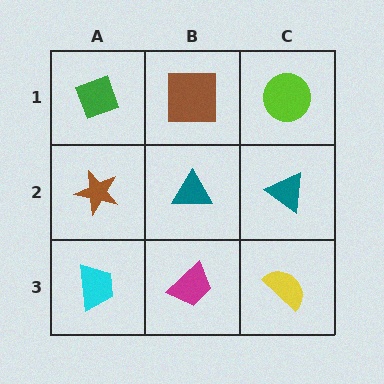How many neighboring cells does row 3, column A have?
2.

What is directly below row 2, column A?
A cyan trapezoid.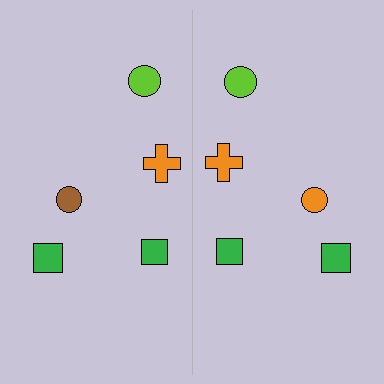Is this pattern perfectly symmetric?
No, the pattern is not perfectly symmetric. The orange circle on the right side breaks the symmetry — its mirror counterpart is brown.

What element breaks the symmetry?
The orange circle on the right side breaks the symmetry — its mirror counterpart is brown.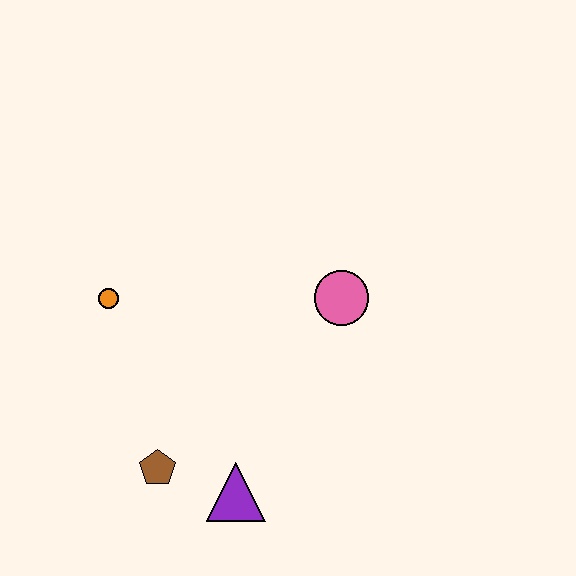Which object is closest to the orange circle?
The brown pentagon is closest to the orange circle.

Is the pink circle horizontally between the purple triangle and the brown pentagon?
No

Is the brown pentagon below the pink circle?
Yes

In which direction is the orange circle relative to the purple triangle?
The orange circle is above the purple triangle.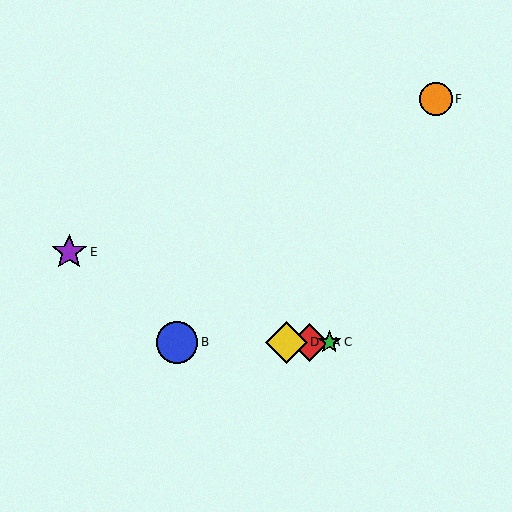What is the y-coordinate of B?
Object B is at y≈342.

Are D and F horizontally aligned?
No, D is at y≈342 and F is at y≈99.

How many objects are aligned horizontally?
4 objects (A, B, C, D) are aligned horizontally.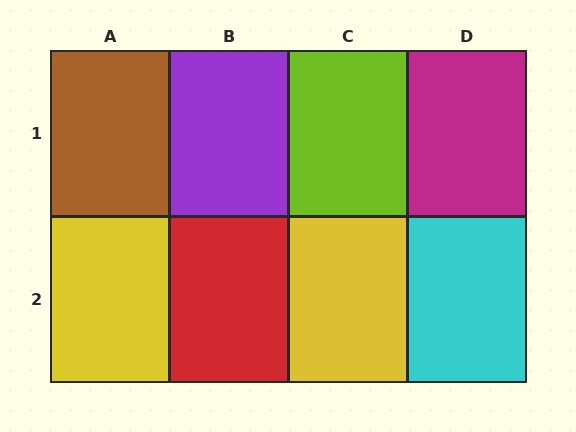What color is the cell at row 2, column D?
Cyan.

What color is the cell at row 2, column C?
Yellow.